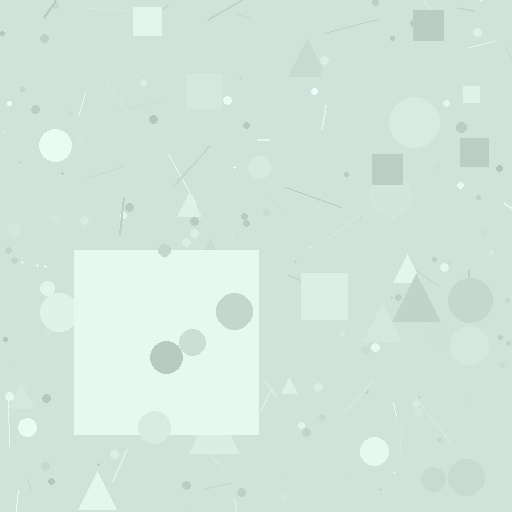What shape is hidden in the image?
A square is hidden in the image.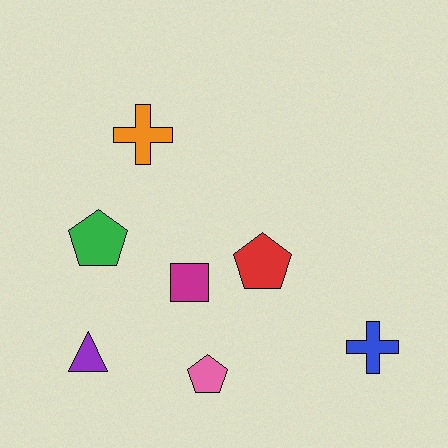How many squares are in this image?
There is 1 square.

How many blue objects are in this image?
There is 1 blue object.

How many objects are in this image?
There are 7 objects.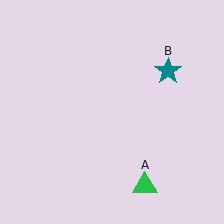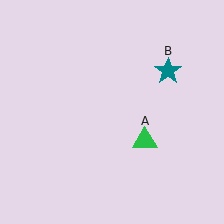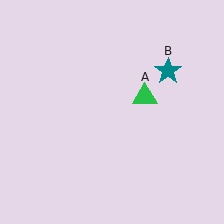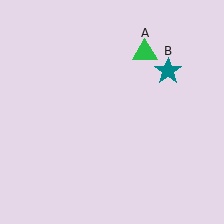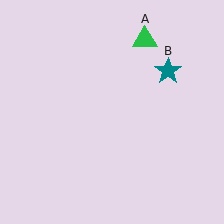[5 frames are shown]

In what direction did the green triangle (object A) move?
The green triangle (object A) moved up.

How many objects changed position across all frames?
1 object changed position: green triangle (object A).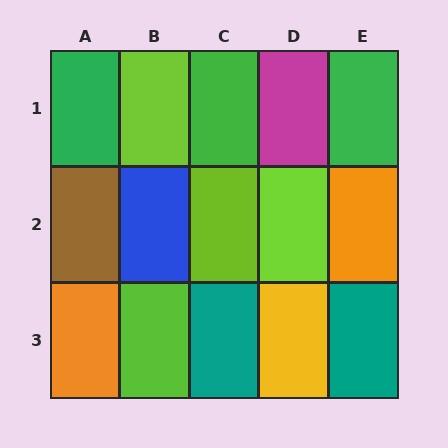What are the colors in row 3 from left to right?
Orange, lime, teal, yellow, teal.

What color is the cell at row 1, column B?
Lime.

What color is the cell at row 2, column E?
Orange.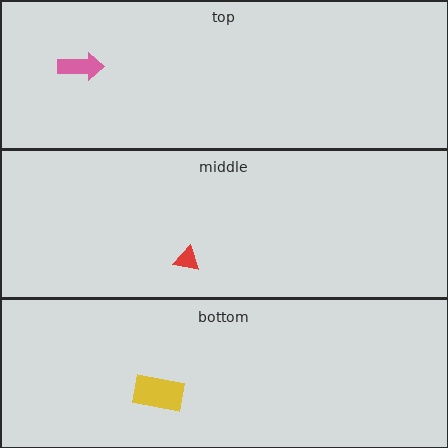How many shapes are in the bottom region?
1.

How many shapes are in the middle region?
1.